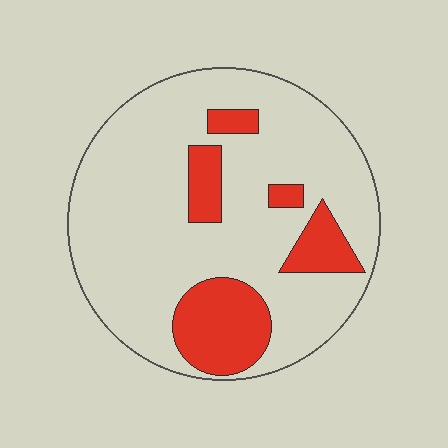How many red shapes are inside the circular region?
5.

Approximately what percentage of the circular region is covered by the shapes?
Approximately 20%.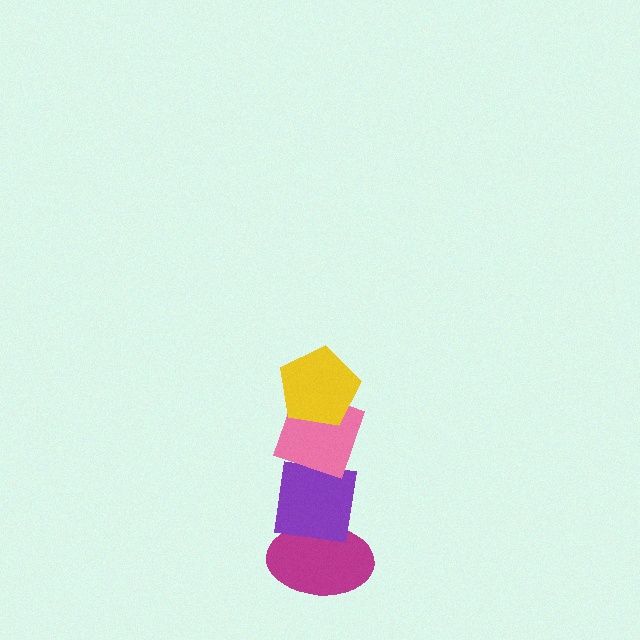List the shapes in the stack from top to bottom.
From top to bottom: the yellow pentagon, the pink diamond, the purple square, the magenta ellipse.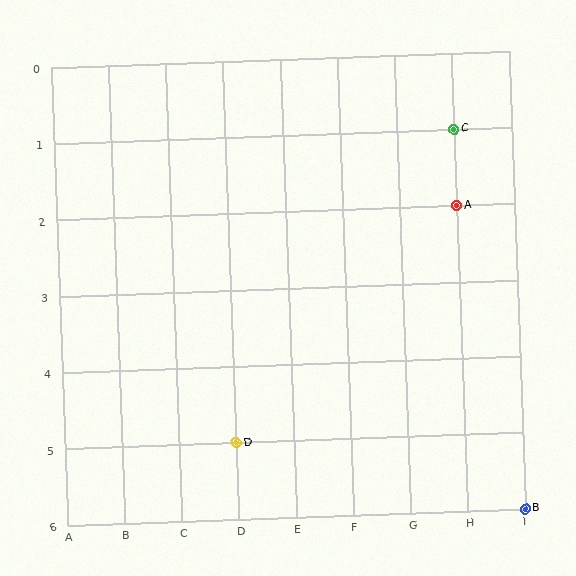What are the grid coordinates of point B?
Point B is at grid coordinates (I, 6).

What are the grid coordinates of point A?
Point A is at grid coordinates (H, 2).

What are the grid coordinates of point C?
Point C is at grid coordinates (H, 1).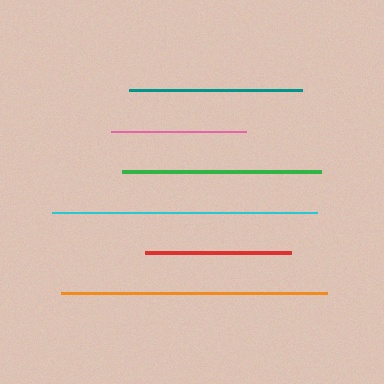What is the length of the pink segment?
The pink segment is approximately 135 pixels long.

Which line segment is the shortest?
The pink line is the shortest at approximately 135 pixels.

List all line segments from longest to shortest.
From longest to shortest: orange, cyan, green, teal, red, pink.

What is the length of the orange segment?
The orange segment is approximately 265 pixels long.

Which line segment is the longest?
The orange line is the longest at approximately 265 pixels.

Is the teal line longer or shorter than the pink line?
The teal line is longer than the pink line.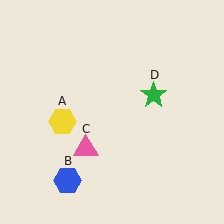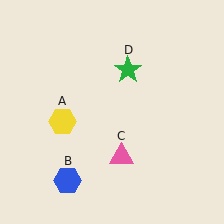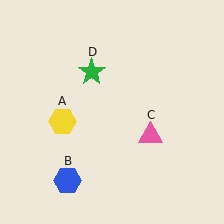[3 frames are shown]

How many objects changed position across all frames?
2 objects changed position: pink triangle (object C), green star (object D).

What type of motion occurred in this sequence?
The pink triangle (object C), green star (object D) rotated counterclockwise around the center of the scene.